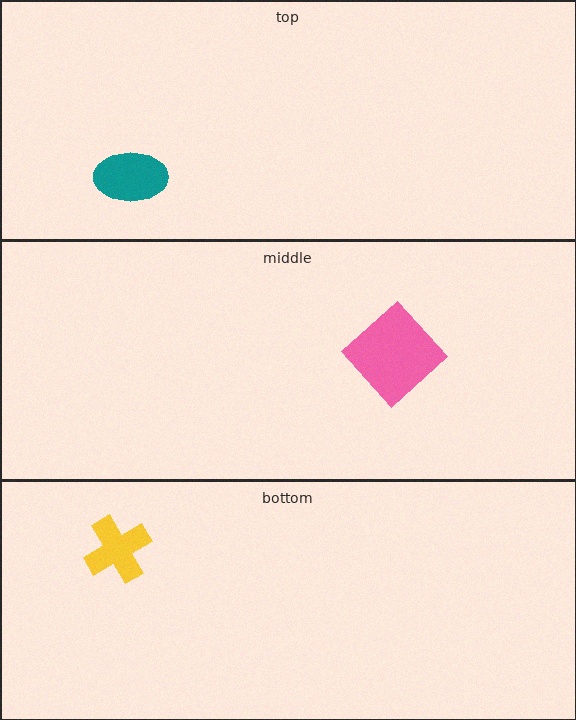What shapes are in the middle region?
The pink diamond.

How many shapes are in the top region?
1.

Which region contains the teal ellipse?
The top region.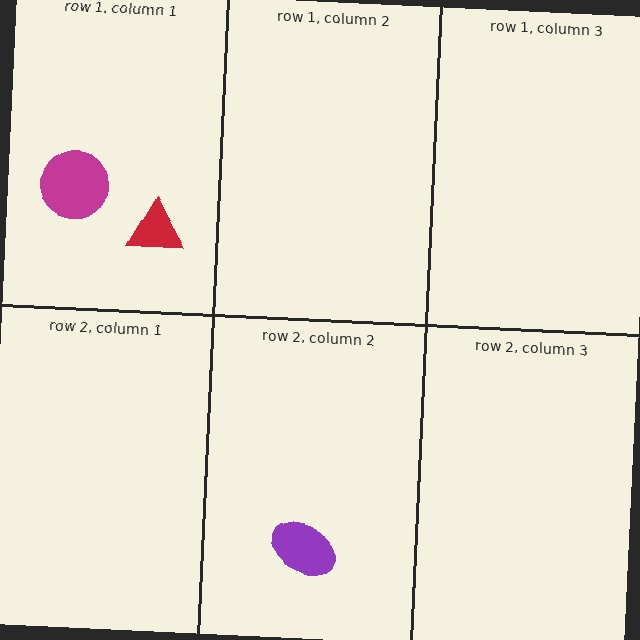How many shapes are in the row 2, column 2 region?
1.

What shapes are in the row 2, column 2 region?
The purple ellipse.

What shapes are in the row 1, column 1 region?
The red triangle, the magenta circle.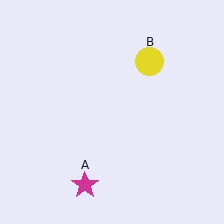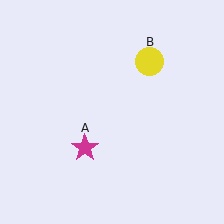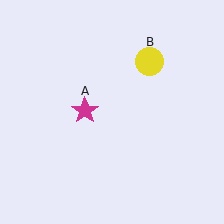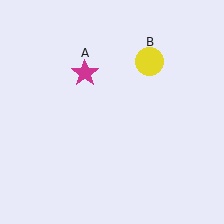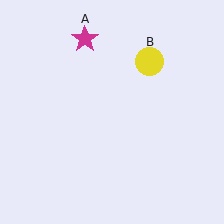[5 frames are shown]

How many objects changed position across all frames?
1 object changed position: magenta star (object A).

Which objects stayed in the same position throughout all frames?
Yellow circle (object B) remained stationary.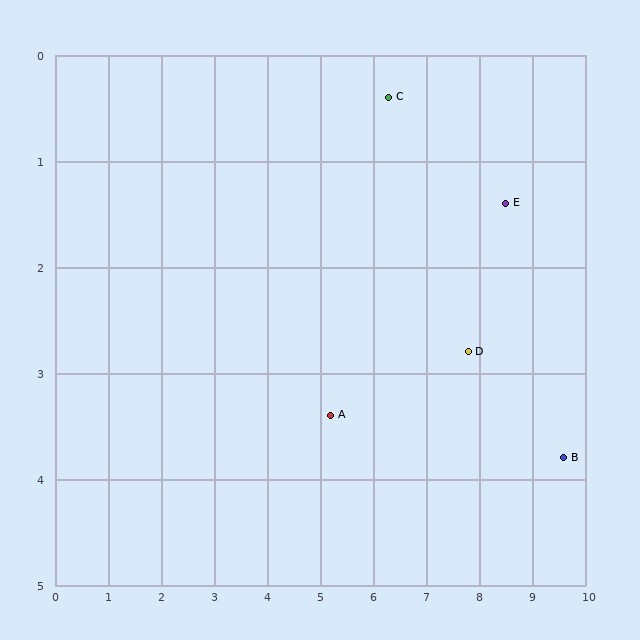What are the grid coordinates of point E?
Point E is at approximately (8.5, 1.4).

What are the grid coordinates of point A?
Point A is at approximately (5.2, 3.4).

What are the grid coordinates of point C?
Point C is at approximately (6.3, 0.4).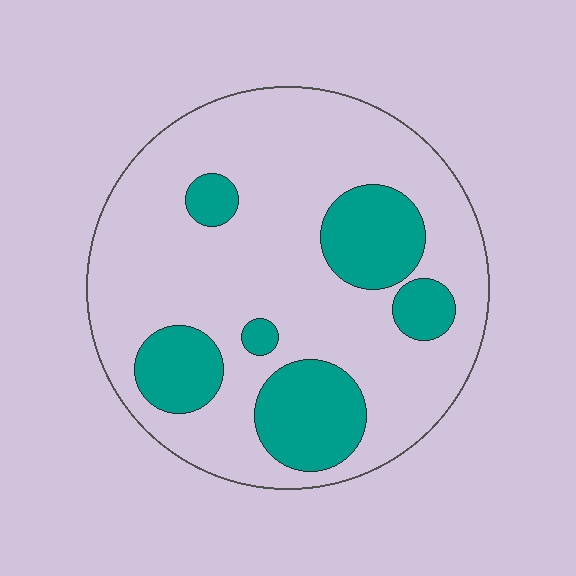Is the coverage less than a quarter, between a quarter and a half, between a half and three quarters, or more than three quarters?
Less than a quarter.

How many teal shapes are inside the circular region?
6.